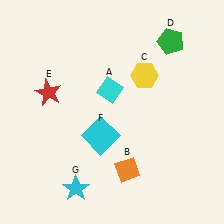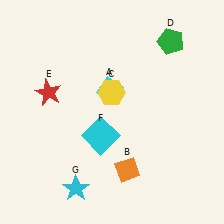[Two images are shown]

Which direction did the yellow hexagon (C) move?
The yellow hexagon (C) moved left.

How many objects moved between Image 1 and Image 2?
1 object moved between the two images.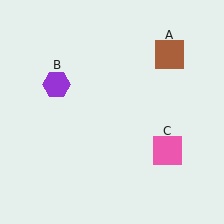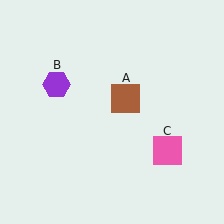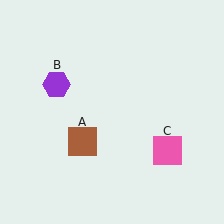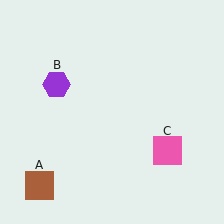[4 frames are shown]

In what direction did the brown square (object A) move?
The brown square (object A) moved down and to the left.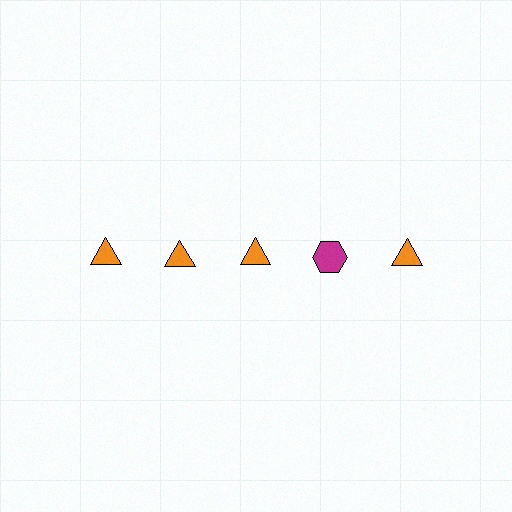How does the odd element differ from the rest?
It differs in both color (magenta instead of orange) and shape (hexagon instead of triangle).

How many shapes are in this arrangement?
There are 5 shapes arranged in a grid pattern.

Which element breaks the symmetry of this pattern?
The magenta hexagon in the top row, second from right column breaks the symmetry. All other shapes are orange triangles.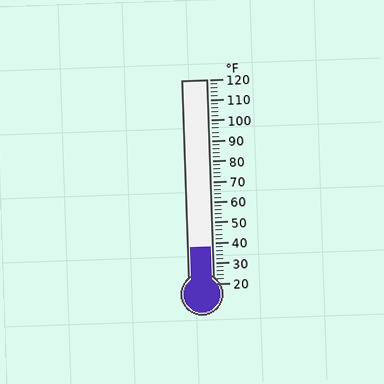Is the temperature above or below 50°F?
The temperature is below 50°F.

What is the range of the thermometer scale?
The thermometer scale ranges from 20°F to 120°F.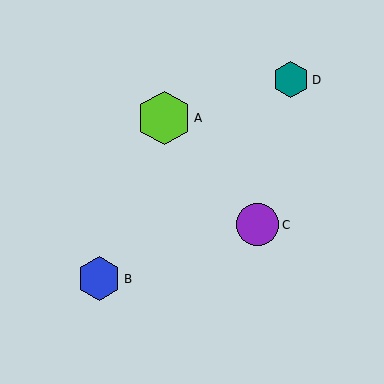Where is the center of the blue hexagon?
The center of the blue hexagon is at (99, 279).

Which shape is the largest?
The lime hexagon (labeled A) is the largest.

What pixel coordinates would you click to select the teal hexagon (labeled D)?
Click at (291, 80) to select the teal hexagon D.